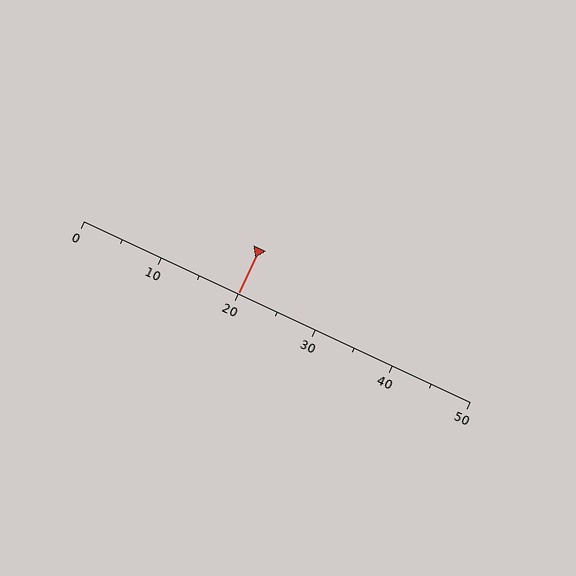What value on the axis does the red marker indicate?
The marker indicates approximately 20.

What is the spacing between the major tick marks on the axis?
The major ticks are spaced 10 apart.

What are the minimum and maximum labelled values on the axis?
The axis runs from 0 to 50.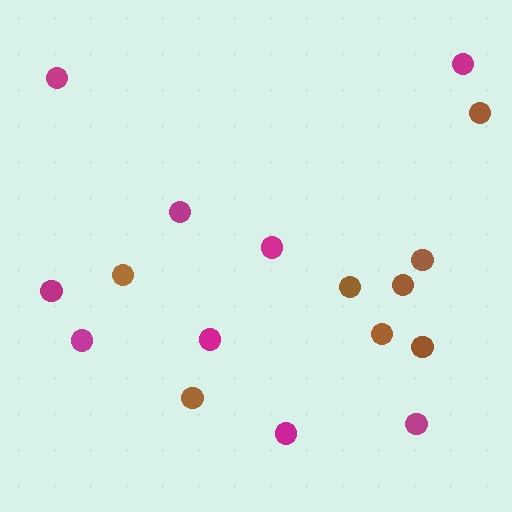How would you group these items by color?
There are 2 groups: one group of magenta circles (9) and one group of brown circles (8).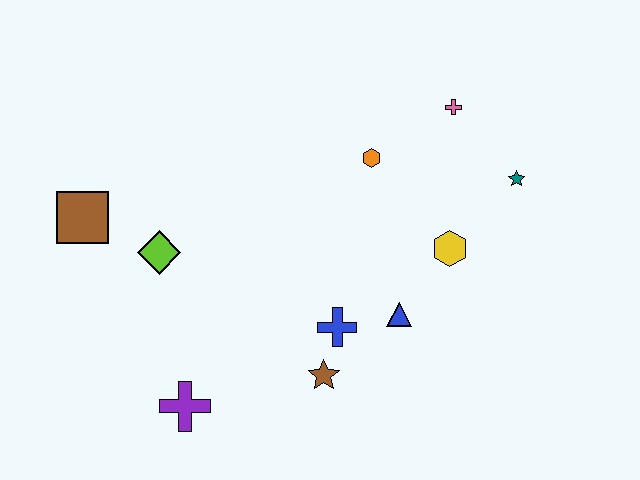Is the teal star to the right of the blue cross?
Yes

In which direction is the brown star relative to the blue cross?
The brown star is below the blue cross.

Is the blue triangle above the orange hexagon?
No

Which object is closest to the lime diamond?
The brown square is closest to the lime diamond.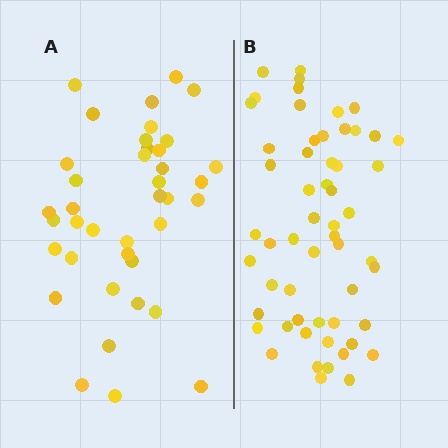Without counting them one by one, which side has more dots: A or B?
Region B (the right region) has more dots.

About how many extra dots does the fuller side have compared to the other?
Region B has approximately 15 more dots than region A.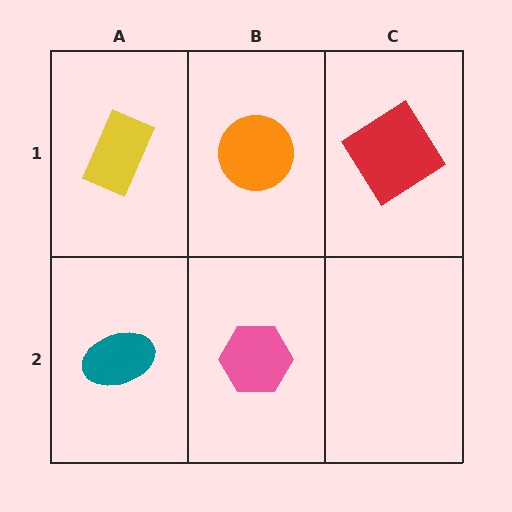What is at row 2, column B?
A pink hexagon.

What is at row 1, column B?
An orange circle.